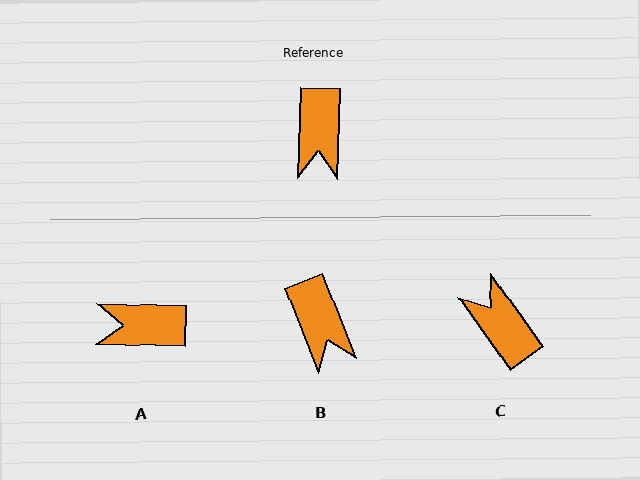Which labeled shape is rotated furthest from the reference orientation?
C, about 143 degrees away.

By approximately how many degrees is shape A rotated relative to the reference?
Approximately 90 degrees clockwise.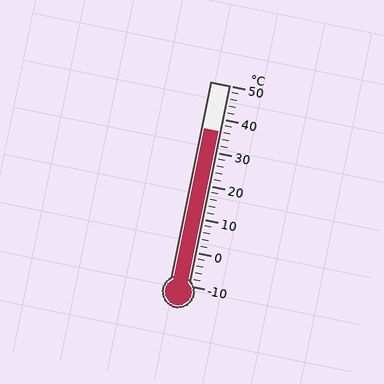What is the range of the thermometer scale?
The thermometer scale ranges from -10°C to 50°C.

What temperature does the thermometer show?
The thermometer shows approximately 36°C.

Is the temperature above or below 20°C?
The temperature is above 20°C.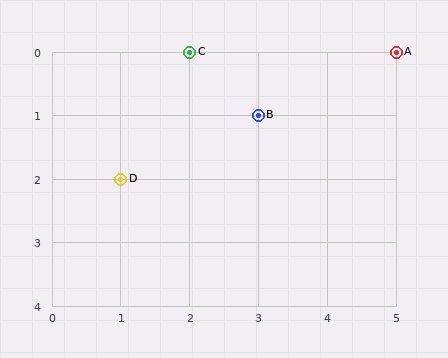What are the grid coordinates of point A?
Point A is at grid coordinates (5, 0).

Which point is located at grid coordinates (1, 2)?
Point D is at (1, 2).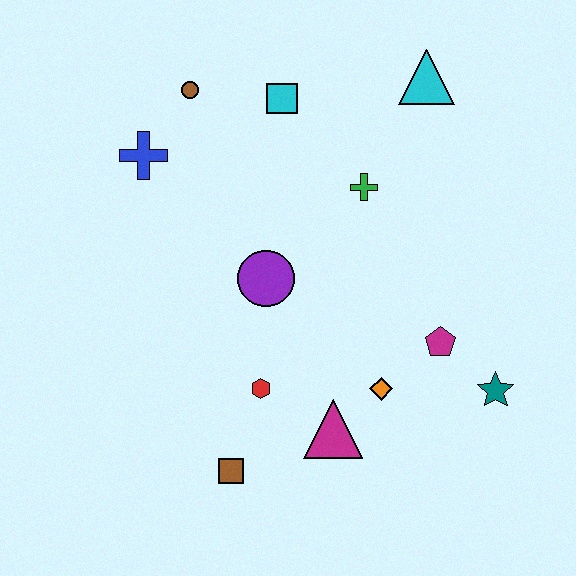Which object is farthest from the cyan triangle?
The brown square is farthest from the cyan triangle.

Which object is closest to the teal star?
The magenta pentagon is closest to the teal star.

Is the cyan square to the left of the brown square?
No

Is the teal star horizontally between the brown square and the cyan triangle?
No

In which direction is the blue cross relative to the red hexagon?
The blue cross is above the red hexagon.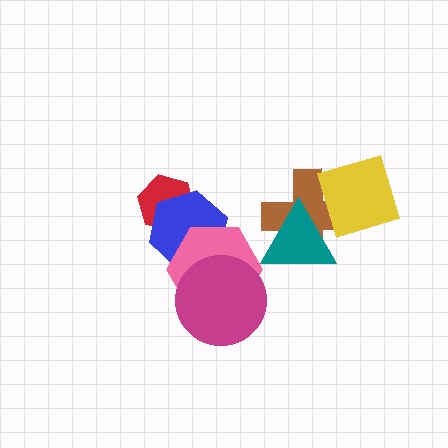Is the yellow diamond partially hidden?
Yes, it is partially covered by another shape.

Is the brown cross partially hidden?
Yes, it is partially covered by another shape.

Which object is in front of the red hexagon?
The blue hexagon is in front of the red hexagon.